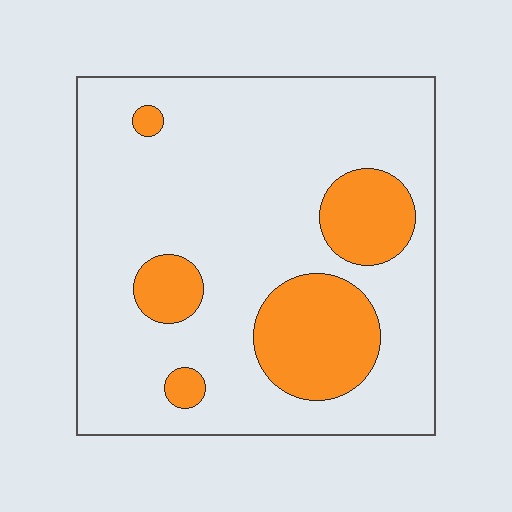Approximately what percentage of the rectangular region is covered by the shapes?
Approximately 20%.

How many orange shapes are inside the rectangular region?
5.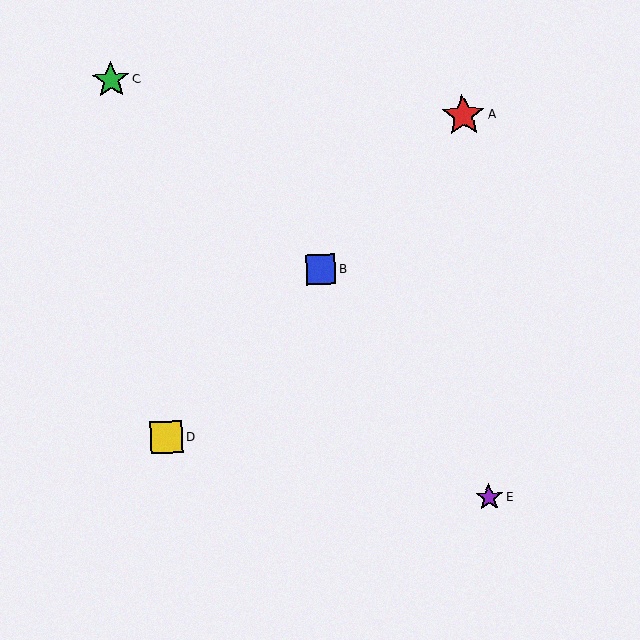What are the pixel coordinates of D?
Object D is at (167, 437).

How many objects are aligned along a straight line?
3 objects (A, B, D) are aligned along a straight line.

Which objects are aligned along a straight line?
Objects A, B, D are aligned along a straight line.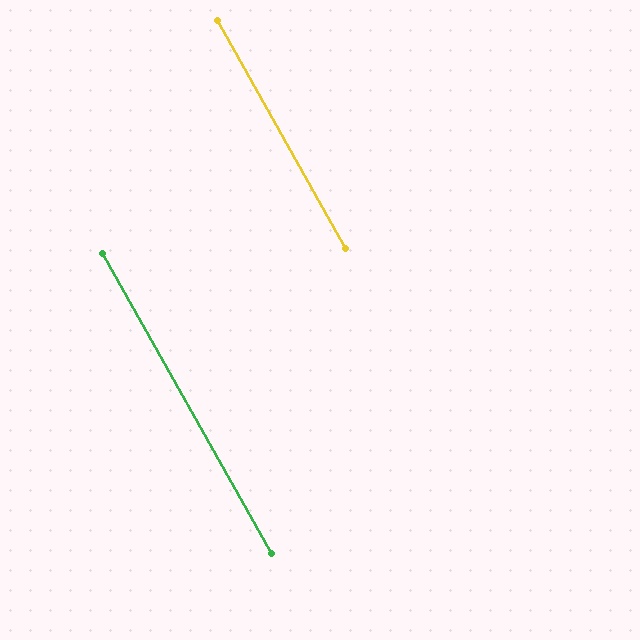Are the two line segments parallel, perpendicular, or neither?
Parallel — their directions differ by only 0.2°.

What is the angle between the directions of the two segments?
Approximately 0 degrees.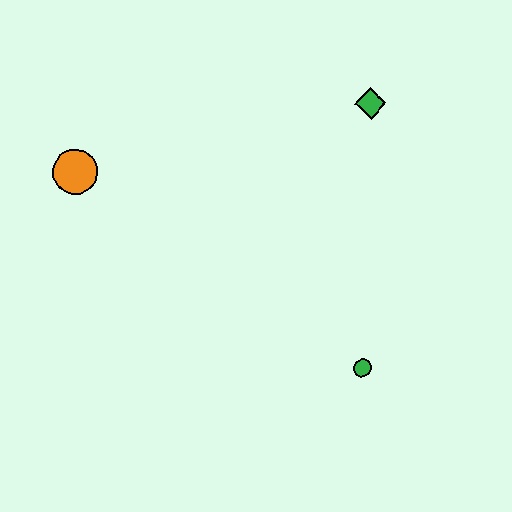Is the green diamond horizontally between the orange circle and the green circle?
No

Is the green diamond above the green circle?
Yes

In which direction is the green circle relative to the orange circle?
The green circle is to the right of the orange circle.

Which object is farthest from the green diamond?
The orange circle is farthest from the green diamond.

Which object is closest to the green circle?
The green diamond is closest to the green circle.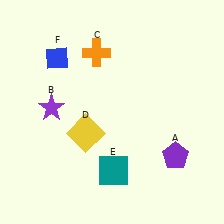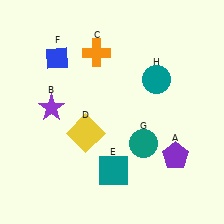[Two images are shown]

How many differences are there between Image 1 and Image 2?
There are 2 differences between the two images.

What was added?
A teal circle (G), a teal circle (H) were added in Image 2.